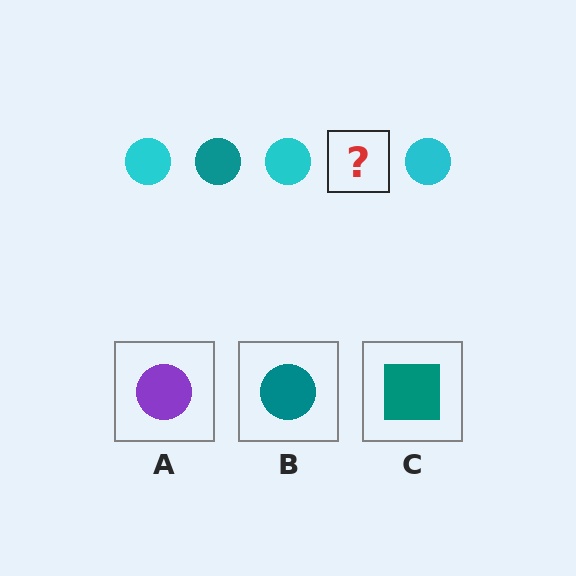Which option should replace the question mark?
Option B.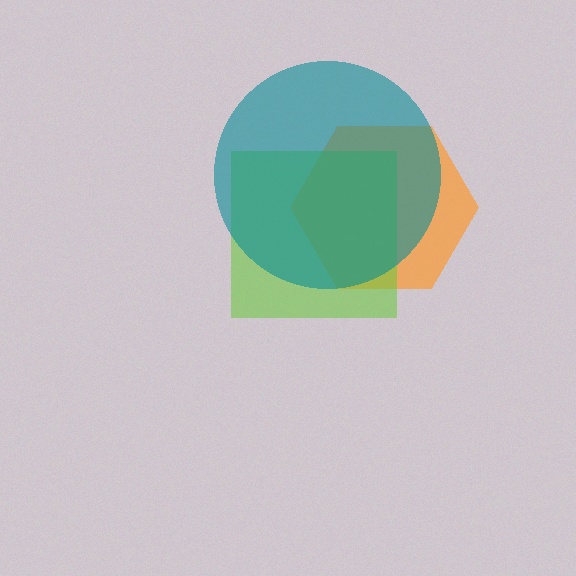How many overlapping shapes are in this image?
There are 3 overlapping shapes in the image.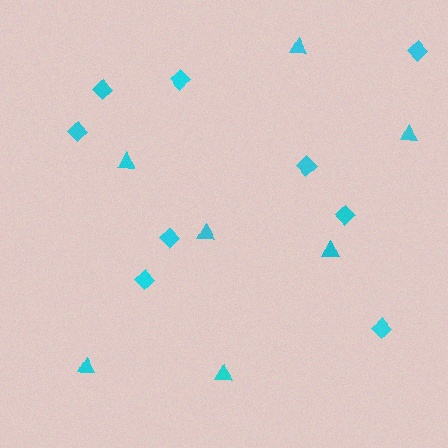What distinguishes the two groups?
There are 2 groups: one group of diamonds (9) and one group of triangles (7).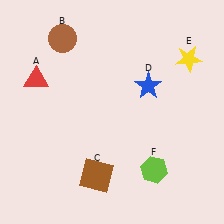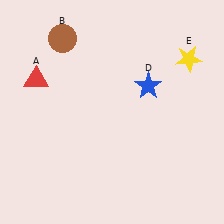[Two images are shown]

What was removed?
The lime hexagon (F), the brown square (C) were removed in Image 2.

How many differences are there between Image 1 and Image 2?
There are 2 differences between the two images.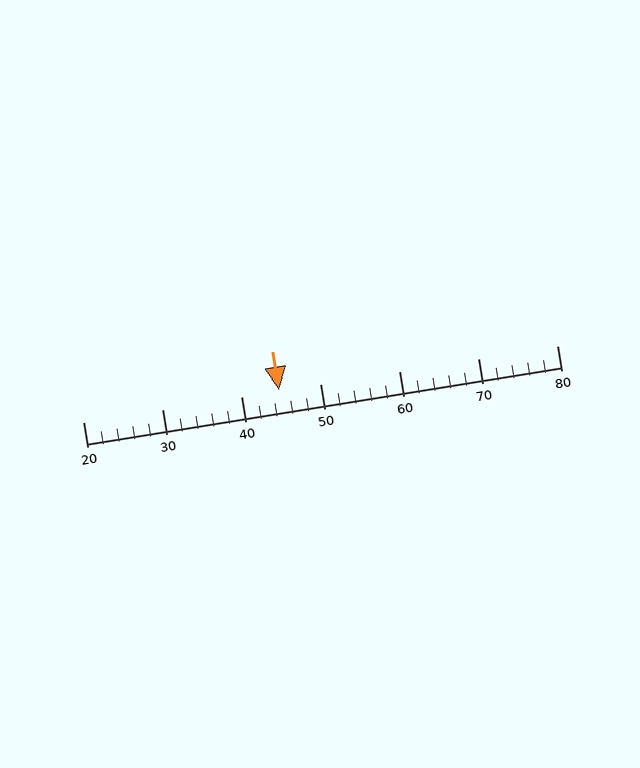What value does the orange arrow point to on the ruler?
The orange arrow points to approximately 45.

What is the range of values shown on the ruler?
The ruler shows values from 20 to 80.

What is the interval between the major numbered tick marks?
The major tick marks are spaced 10 units apart.